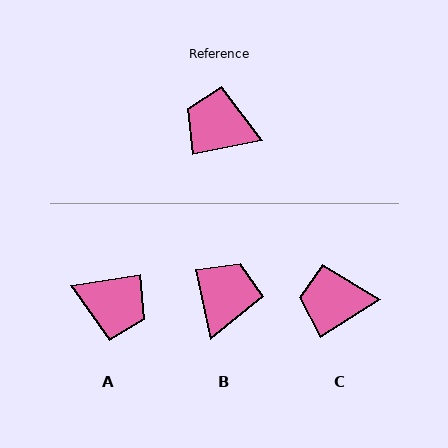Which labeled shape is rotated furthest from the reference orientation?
A, about 178 degrees away.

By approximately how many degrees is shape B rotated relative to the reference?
Approximately 89 degrees clockwise.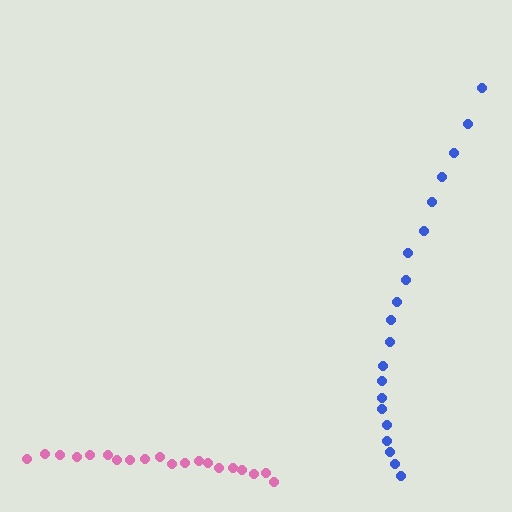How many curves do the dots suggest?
There are 2 distinct paths.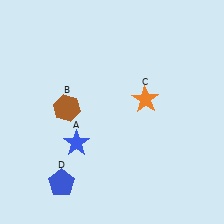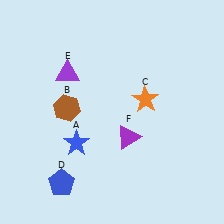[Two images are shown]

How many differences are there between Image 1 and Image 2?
There are 2 differences between the two images.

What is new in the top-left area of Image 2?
A purple triangle (E) was added in the top-left area of Image 2.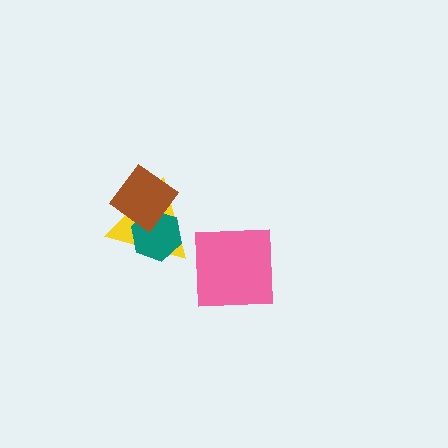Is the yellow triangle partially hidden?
Yes, it is partially covered by another shape.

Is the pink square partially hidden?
No, no other shape covers it.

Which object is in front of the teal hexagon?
The brown diamond is in front of the teal hexagon.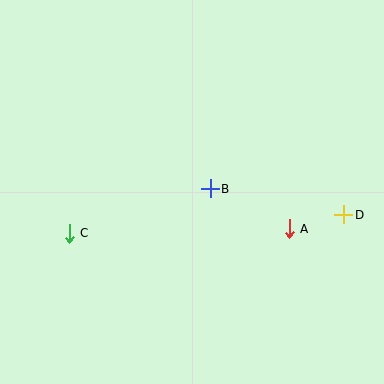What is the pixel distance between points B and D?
The distance between B and D is 136 pixels.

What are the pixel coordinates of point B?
Point B is at (210, 189).